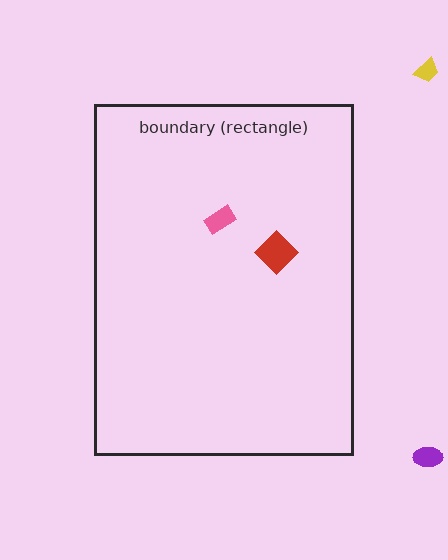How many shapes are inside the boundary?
2 inside, 2 outside.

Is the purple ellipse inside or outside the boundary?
Outside.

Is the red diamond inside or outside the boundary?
Inside.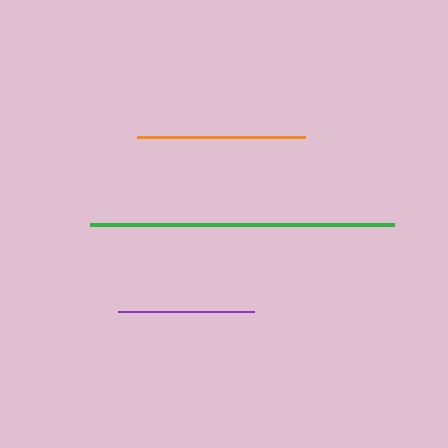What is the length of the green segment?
The green segment is approximately 303 pixels long.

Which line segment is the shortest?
The purple line is the shortest at approximately 136 pixels.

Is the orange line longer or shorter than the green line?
The green line is longer than the orange line.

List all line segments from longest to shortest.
From longest to shortest: green, orange, purple.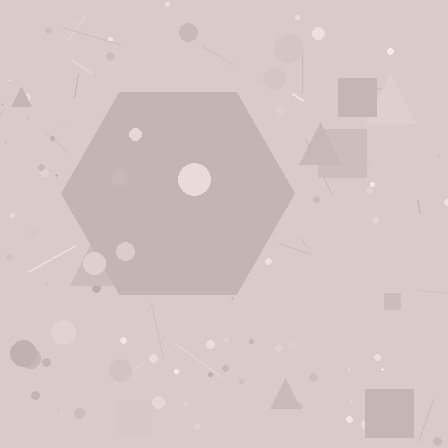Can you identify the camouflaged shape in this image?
The camouflaged shape is a hexagon.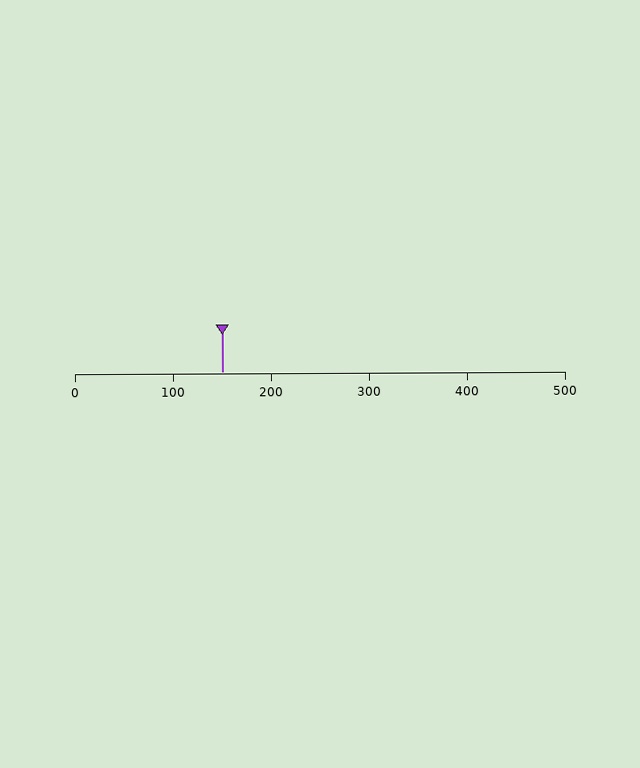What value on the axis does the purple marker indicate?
The marker indicates approximately 150.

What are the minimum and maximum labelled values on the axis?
The axis runs from 0 to 500.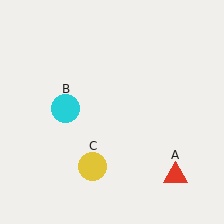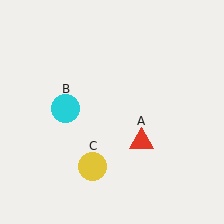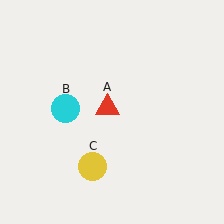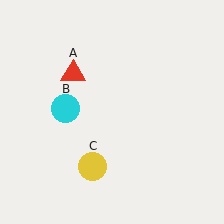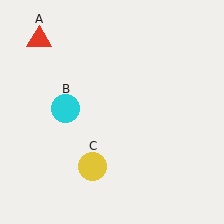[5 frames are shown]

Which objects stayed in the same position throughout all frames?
Cyan circle (object B) and yellow circle (object C) remained stationary.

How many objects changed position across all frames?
1 object changed position: red triangle (object A).